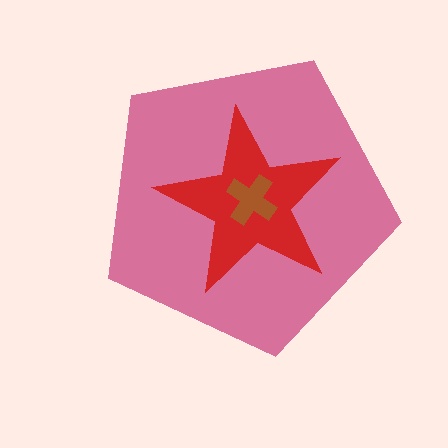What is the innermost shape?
The brown cross.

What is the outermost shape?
The pink pentagon.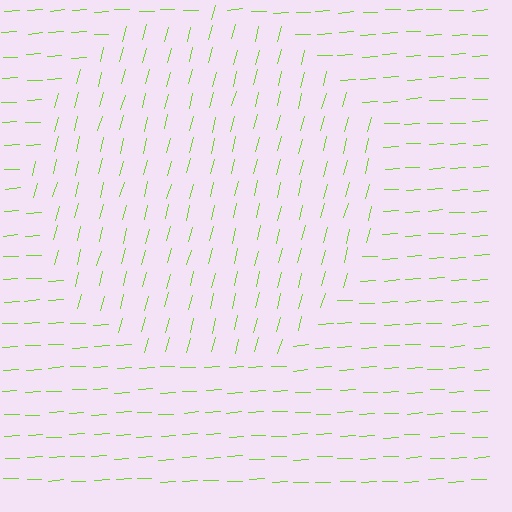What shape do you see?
I see a circle.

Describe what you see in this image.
The image is filled with small lime line segments. A circle region in the image has lines oriented differently from the surrounding lines, creating a visible texture boundary.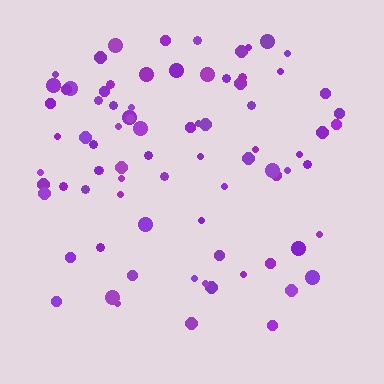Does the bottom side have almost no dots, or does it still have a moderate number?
Still a moderate number, just noticeably fewer than the top.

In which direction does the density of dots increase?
From bottom to top, with the top side densest.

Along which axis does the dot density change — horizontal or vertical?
Vertical.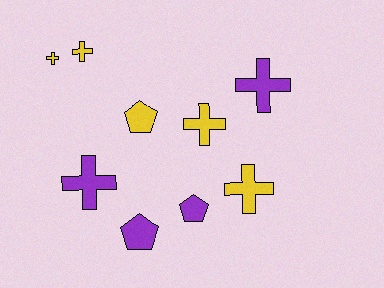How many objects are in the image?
There are 9 objects.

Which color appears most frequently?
Yellow, with 5 objects.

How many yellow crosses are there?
There are 4 yellow crosses.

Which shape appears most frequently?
Cross, with 6 objects.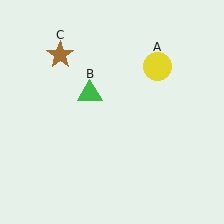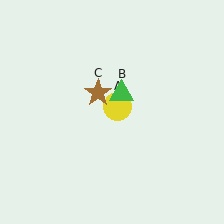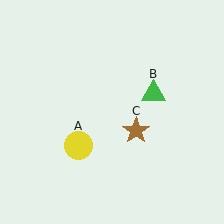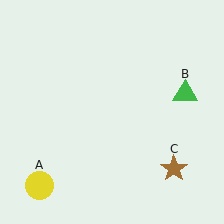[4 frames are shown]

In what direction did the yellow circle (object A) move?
The yellow circle (object A) moved down and to the left.